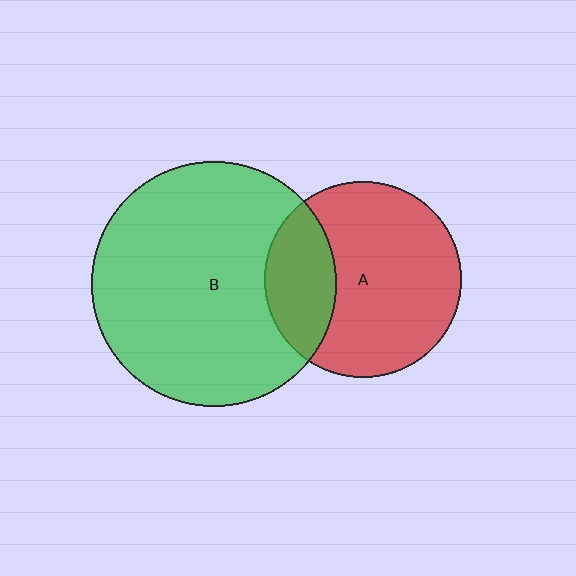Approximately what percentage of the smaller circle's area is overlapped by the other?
Approximately 25%.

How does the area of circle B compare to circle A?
Approximately 1.6 times.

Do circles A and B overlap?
Yes.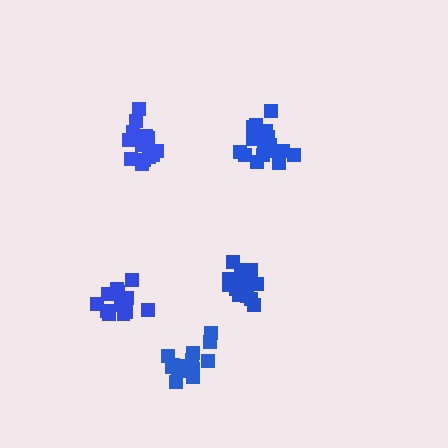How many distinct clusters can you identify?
There are 5 distinct clusters.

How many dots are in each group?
Group 1: 16 dots, Group 2: 17 dots, Group 3: 12 dots, Group 4: 14 dots, Group 5: 16 dots (75 total).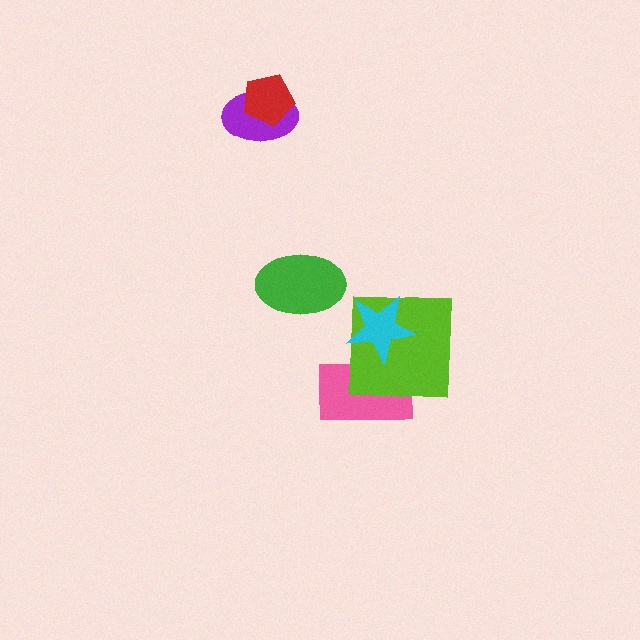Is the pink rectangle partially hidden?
Yes, it is partially covered by another shape.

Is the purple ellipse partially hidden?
Yes, it is partially covered by another shape.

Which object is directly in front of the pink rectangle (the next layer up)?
The lime square is directly in front of the pink rectangle.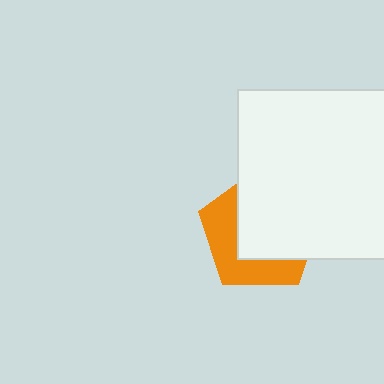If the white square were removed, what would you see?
You would see the complete orange pentagon.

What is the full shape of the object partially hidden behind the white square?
The partially hidden object is an orange pentagon.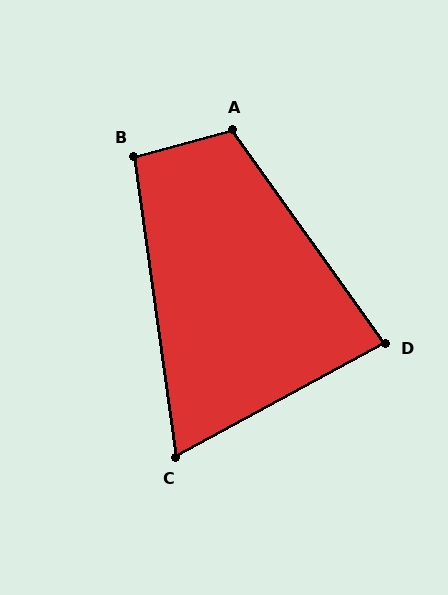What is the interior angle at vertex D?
Approximately 83 degrees (acute).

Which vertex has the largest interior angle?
A, at approximately 111 degrees.